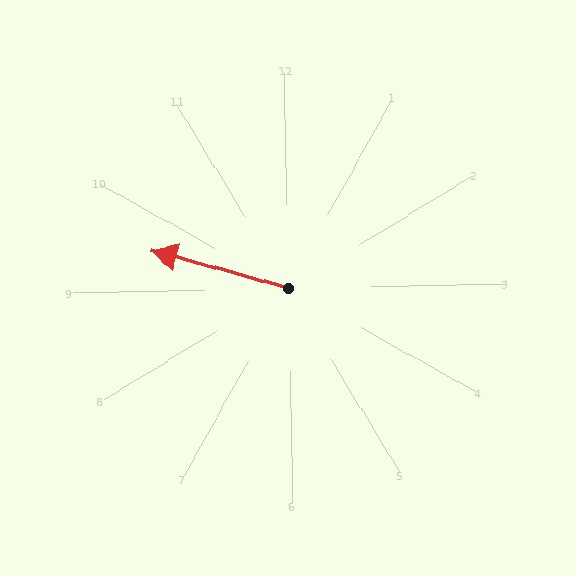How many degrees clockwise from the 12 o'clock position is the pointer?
Approximately 286 degrees.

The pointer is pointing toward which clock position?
Roughly 10 o'clock.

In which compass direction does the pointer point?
West.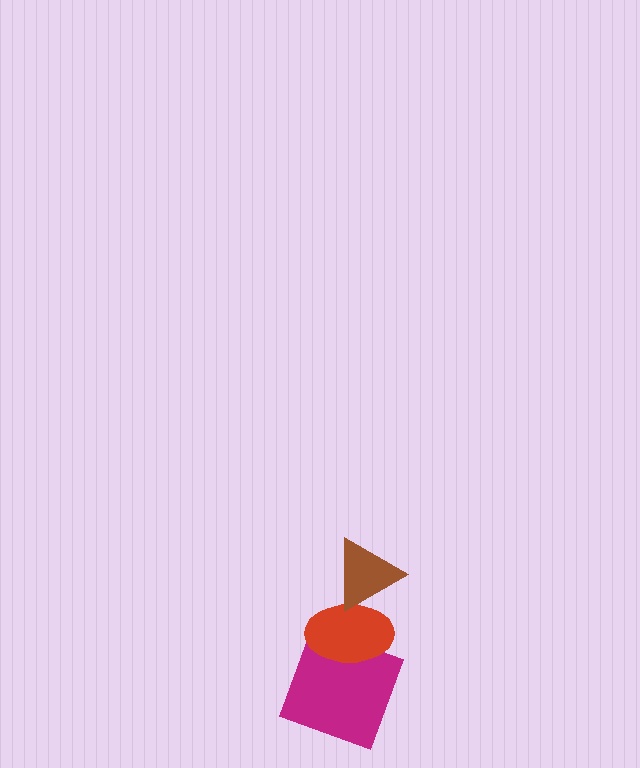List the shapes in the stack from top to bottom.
From top to bottom: the brown triangle, the red ellipse, the magenta square.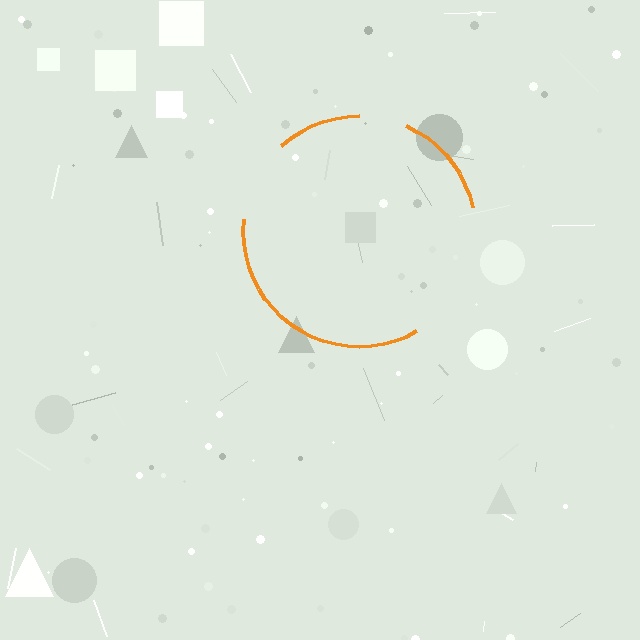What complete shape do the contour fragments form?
The contour fragments form a circle.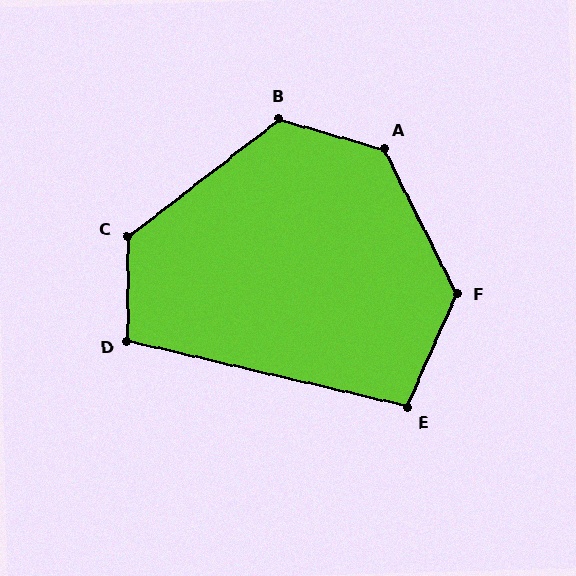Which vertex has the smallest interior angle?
E, at approximately 100 degrees.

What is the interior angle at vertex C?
Approximately 127 degrees (obtuse).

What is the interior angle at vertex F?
Approximately 130 degrees (obtuse).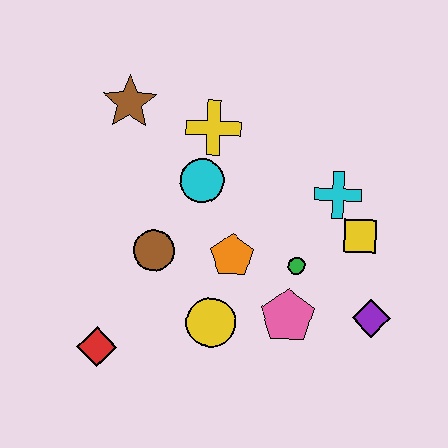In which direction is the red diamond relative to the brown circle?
The red diamond is below the brown circle.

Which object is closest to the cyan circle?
The yellow cross is closest to the cyan circle.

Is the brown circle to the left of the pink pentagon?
Yes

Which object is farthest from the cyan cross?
The red diamond is farthest from the cyan cross.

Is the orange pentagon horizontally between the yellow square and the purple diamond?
No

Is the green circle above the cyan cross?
No